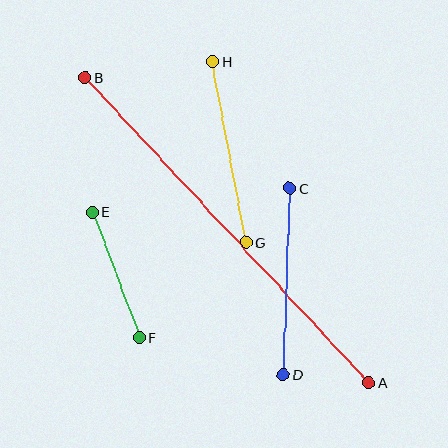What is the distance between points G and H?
The distance is approximately 184 pixels.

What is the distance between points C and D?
The distance is approximately 186 pixels.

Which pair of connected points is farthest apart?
Points A and B are farthest apart.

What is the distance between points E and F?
The distance is approximately 134 pixels.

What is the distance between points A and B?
The distance is approximately 417 pixels.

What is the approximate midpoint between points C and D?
The midpoint is at approximately (287, 281) pixels.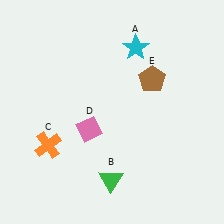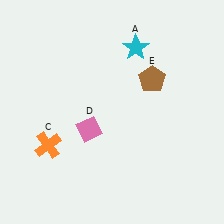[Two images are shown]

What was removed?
The green triangle (B) was removed in Image 2.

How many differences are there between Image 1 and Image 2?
There is 1 difference between the two images.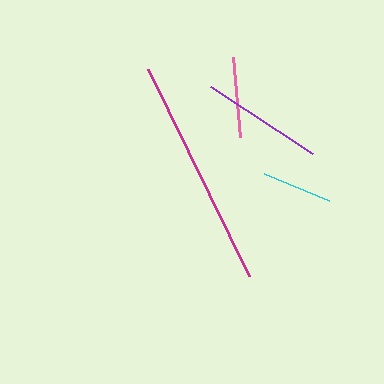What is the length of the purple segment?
The purple segment is approximately 122 pixels long.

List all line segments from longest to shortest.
From longest to shortest: magenta, purple, pink, cyan.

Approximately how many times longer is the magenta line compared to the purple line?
The magenta line is approximately 1.9 times the length of the purple line.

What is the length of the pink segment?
The pink segment is approximately 80 pixels long.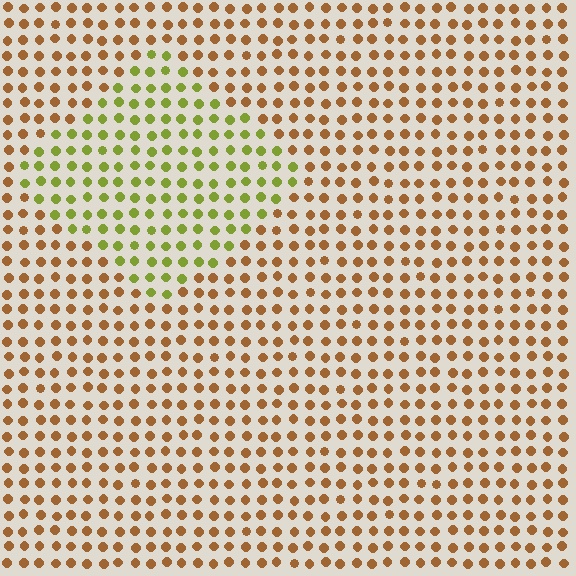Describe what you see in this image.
The image is filled with small brown elements in a uniform arrangement. A diamond-shaped region is visible where the elements are tinted to a slightly different hue, forming a subtle color boundary.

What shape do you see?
I see a diamond.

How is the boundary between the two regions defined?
The boundary is defined purely by a slight shift in hue (about 50 degrees). Spacing, size, and orientation are identical on both sides.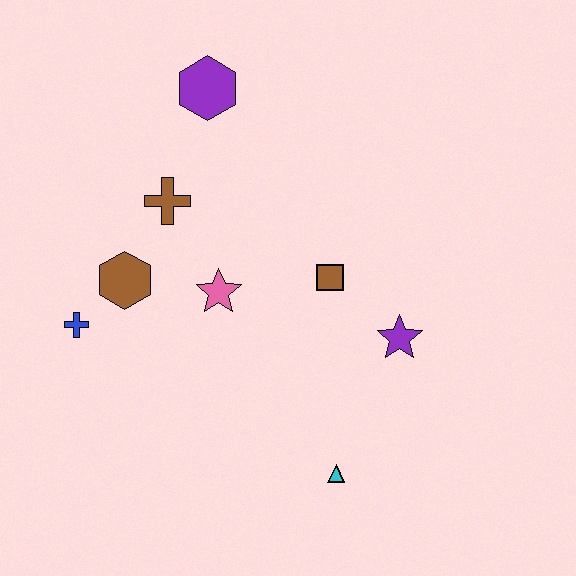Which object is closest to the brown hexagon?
The blue cross is closest to the brown hexagon.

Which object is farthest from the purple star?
The blue cross is farthest from the purple star.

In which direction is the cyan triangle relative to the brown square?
The cyan triangle is below the brown square.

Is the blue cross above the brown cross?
No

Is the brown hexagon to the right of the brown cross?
No